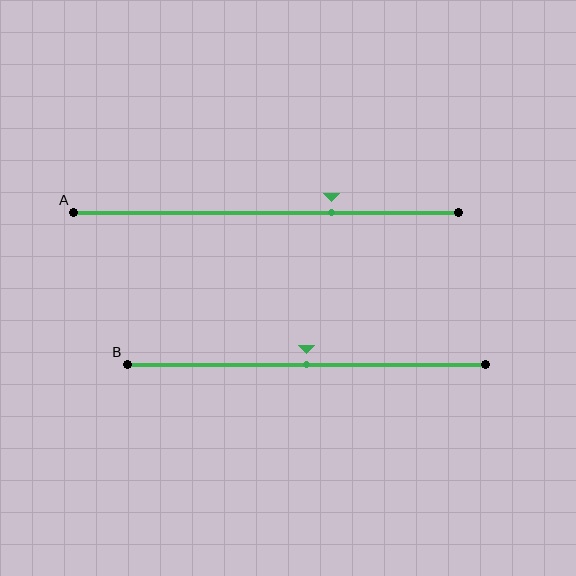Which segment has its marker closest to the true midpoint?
Segment B has its marker closest to the true midpoint.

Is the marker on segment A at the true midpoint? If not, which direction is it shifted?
No, the marker on segment A is shifted to the right by about 17% of the segment length.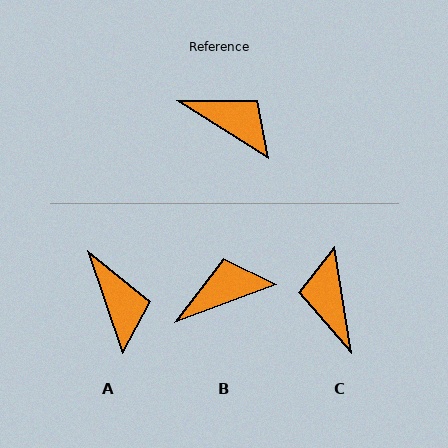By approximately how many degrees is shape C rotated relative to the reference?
Approximately 132 degrees counter-clockwise.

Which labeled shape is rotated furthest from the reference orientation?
C, about 132 degrees away.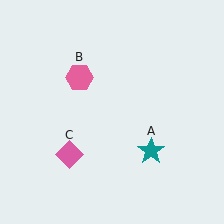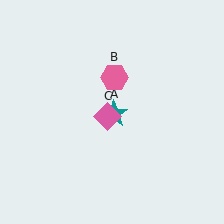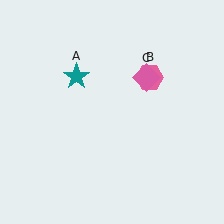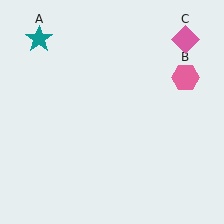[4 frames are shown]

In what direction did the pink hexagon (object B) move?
The pink hexagon (object B) moved right.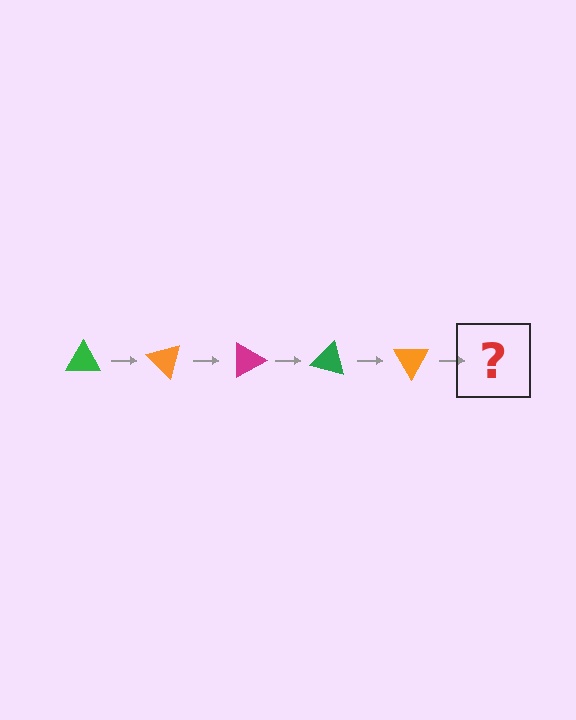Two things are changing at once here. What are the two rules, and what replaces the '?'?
The two rules are that it rotates 45 degrees each step and the color cycles through green, orange, and magenta. The '?' should be a magenta triangle, rotated 225 degrees from the start.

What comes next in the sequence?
The next element should be a magenta triangle, rotated 225 degrees from the start.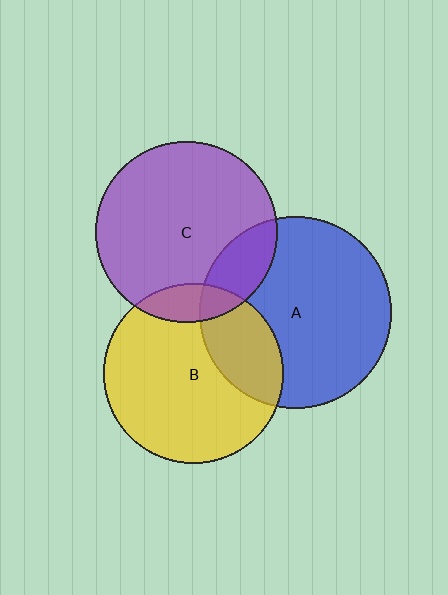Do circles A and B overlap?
Yes.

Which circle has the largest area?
Circle A (blue).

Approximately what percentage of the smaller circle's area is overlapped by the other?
Approximately 25%.